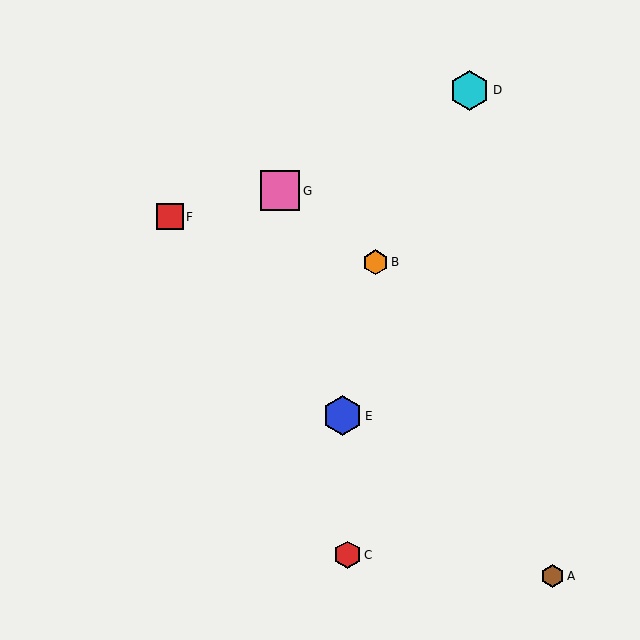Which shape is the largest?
The pink square (labeled G) is the largest.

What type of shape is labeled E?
Shape E is a blue hexagon.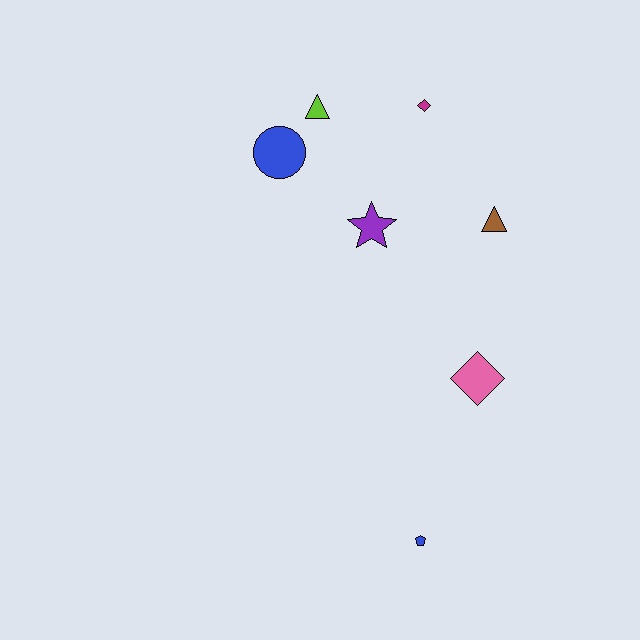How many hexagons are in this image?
There are no hexagons.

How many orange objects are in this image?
There are no orange objects.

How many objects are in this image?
There are 7 objects.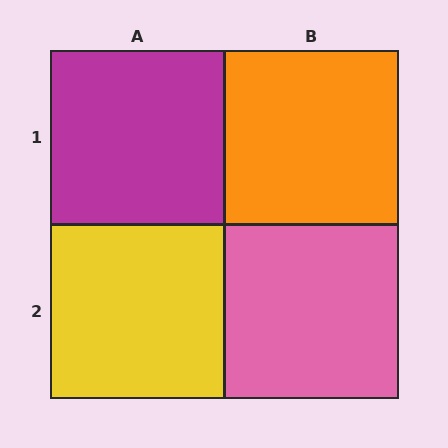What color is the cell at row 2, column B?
Pink.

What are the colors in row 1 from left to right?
Magenta, orange.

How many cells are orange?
1 cell is orange.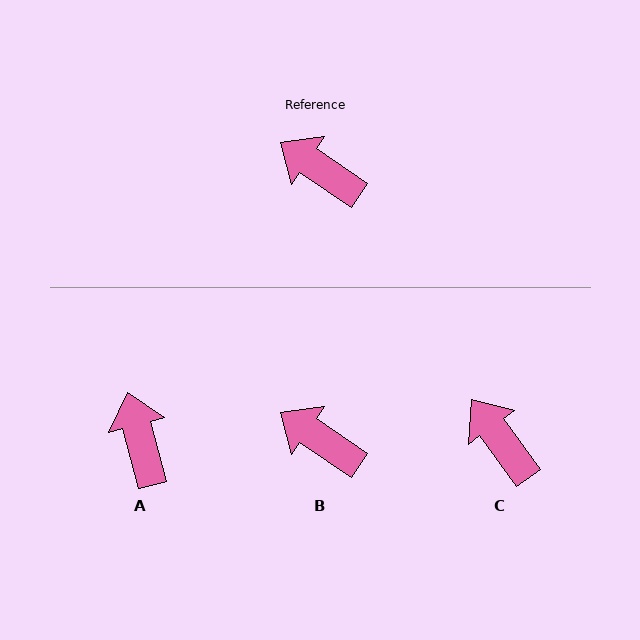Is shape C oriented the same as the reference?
No, it is off by about 20 degrees.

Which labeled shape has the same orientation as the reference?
B.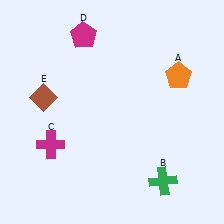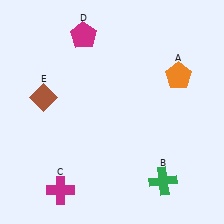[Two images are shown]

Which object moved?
The magenta cross (C) moved down.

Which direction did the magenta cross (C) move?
The magenta cross (C) moved down.